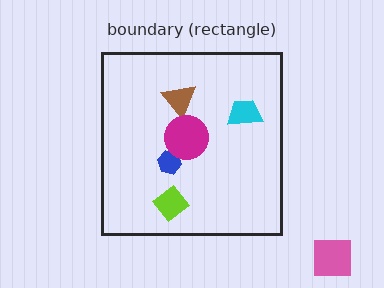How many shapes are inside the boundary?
5 inside, 1 outside.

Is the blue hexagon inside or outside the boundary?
Inside.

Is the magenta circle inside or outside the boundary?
Inside.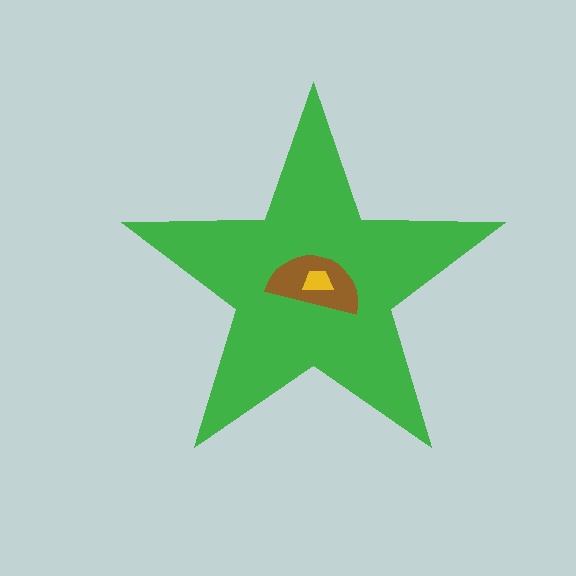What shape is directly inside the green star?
The brown semicircle.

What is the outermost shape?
The green star.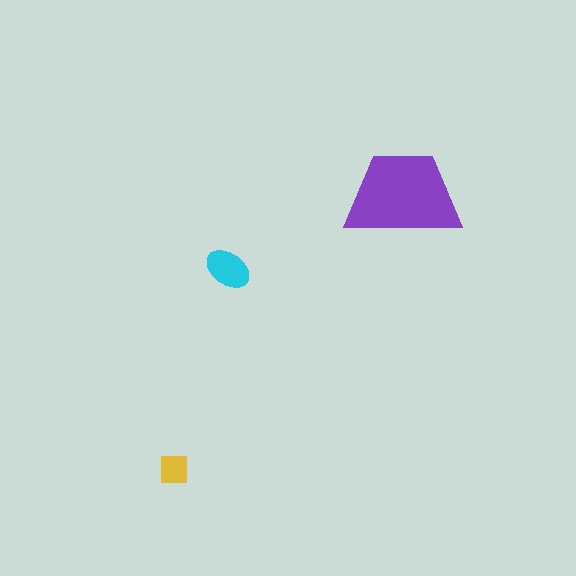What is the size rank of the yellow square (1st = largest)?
3rd.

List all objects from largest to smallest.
The purple trapezoid, the cyan ellipse, the yellow square.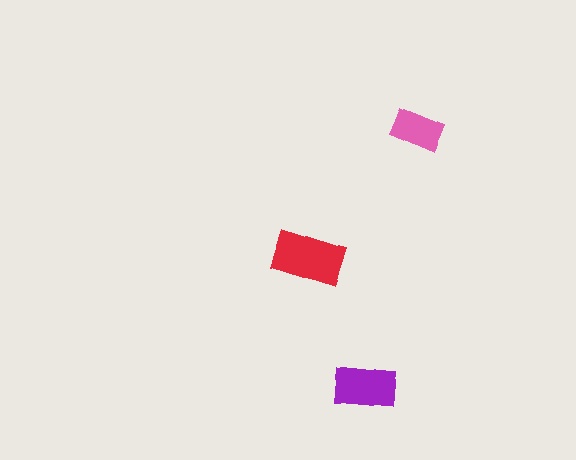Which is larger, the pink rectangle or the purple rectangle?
The purple one.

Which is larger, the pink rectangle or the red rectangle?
The red one.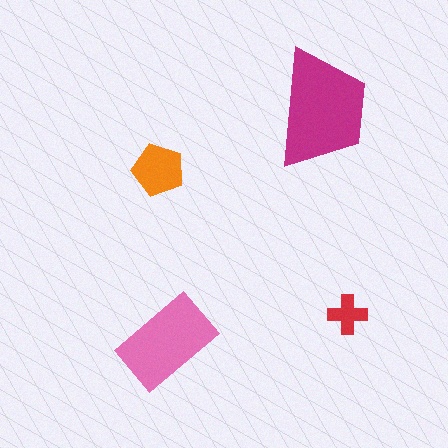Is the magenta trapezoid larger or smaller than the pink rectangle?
Larger.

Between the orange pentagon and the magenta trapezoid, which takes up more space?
The magenta trapezoid.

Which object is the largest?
The magenta trapezoid.